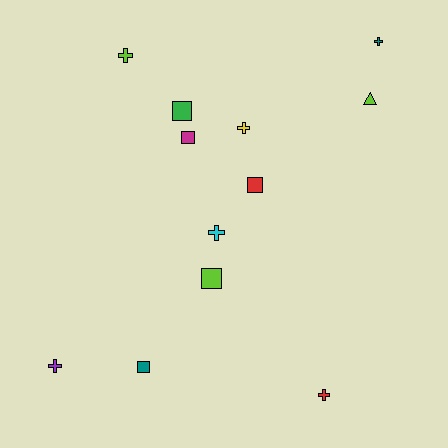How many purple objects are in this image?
There is 1 purple object.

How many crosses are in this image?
There are 6 crosses.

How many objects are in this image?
There are 12 objects.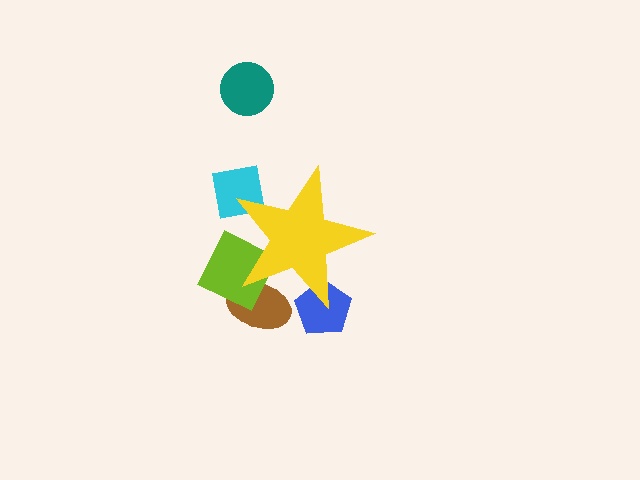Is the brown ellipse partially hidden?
Yes, the brown ellipse is partially hidden behind the yellow star.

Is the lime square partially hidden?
Yes, the lime square is partially hidden behind the yellow star.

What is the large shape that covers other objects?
A yellow star.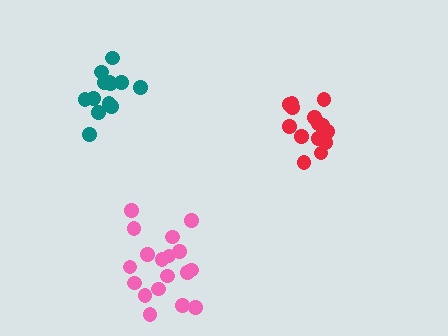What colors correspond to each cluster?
The clusters are colored: red, teal, pink.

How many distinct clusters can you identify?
There are 3 distinct clusters.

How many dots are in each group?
Group 1: 14 dots, Group 2: 13 dots, Group 3: 18 dots (45 total).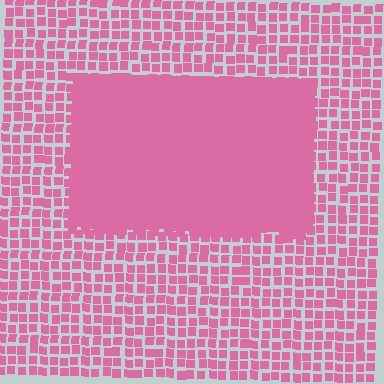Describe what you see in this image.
The image contains small pink elements arranged at two different densities. A rectangle-shaped region is visible where the elements are more densely packed than the surrounding area.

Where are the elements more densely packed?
The elements are more densely packed inside the rectangle boundary.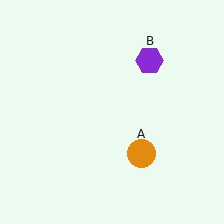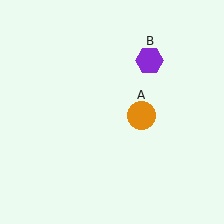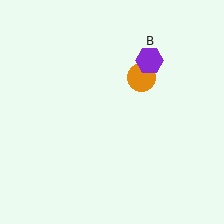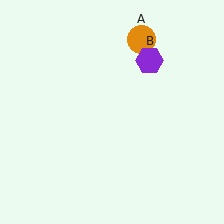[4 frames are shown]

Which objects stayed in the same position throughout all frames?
Purple hexagon (object B) remained stationary.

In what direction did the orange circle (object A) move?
The orange circle (object A) moved up.